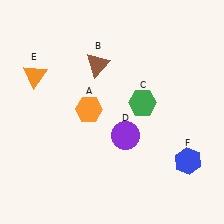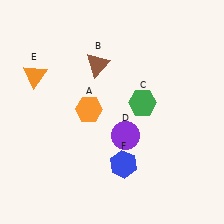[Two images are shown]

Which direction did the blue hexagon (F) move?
The blue hexagon (F) moved left.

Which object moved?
The blue hexagon (F) moved left.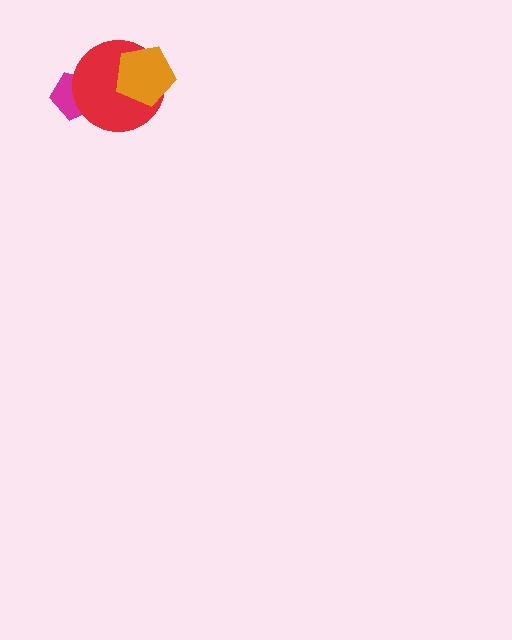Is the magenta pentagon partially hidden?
Yes, it is partially covered by another shape.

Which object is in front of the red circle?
The orange pentagon is in front of the red circle.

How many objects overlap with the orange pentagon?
1 object overlaps with the orange pentagon.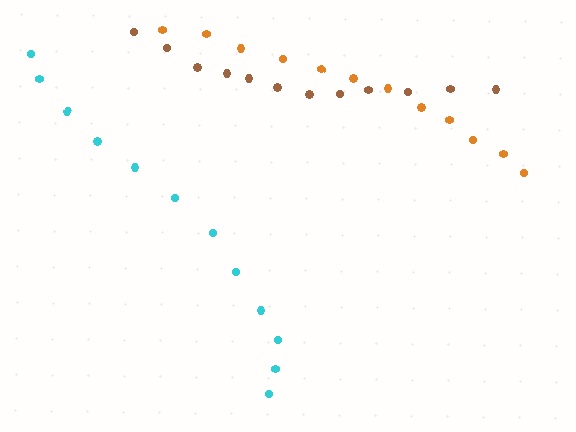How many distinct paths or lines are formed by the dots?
There are 3 distinct paths.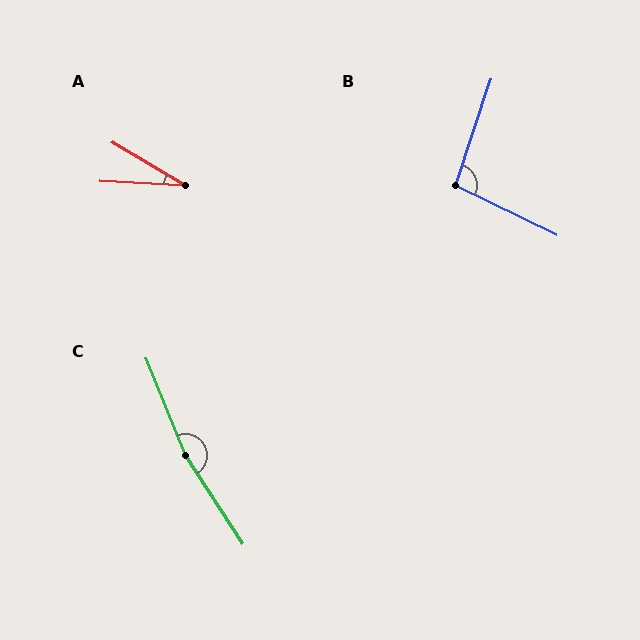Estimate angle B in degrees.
Approximately 98 degrees.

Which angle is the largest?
C, at approximately 169 degrees.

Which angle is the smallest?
A, at approximately 28 degrees.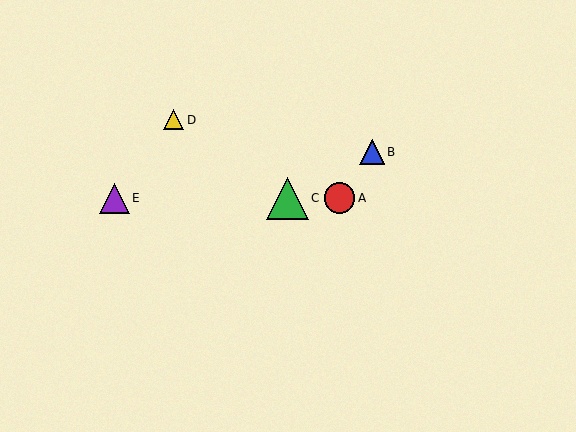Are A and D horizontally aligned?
No, A is at y≈198 and D is at y≈120.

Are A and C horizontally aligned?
Yes, both are at y≈198.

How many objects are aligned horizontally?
3 objects (A, C, E) are aligned horizontally.